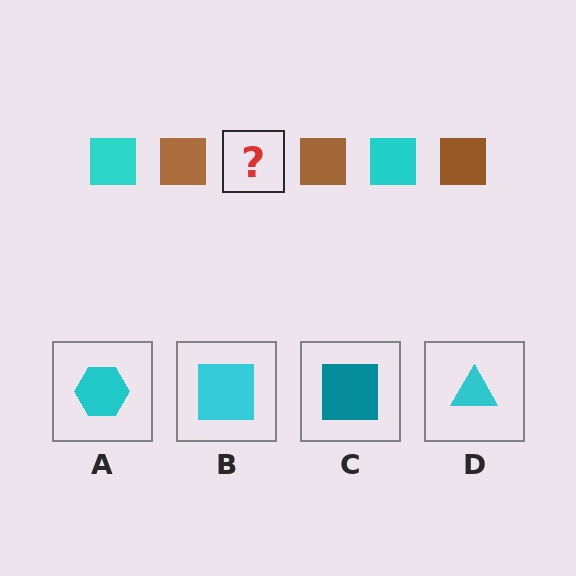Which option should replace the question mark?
Option B.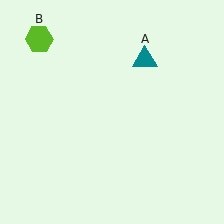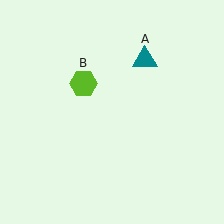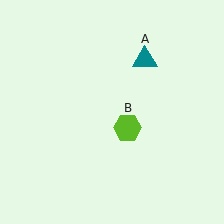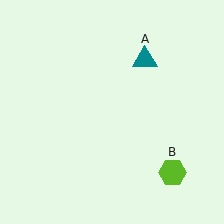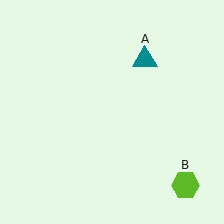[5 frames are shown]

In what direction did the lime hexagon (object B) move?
The lime hexagon (object B) moved down and to the right.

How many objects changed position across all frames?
1 object changed position: lime hexagon (object B).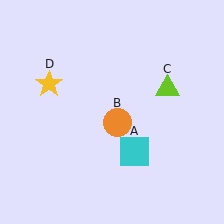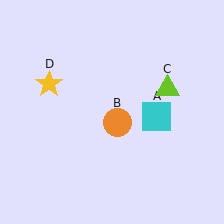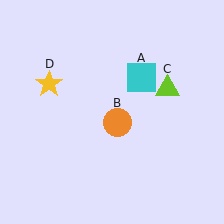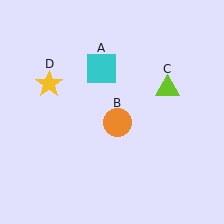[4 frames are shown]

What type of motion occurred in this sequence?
The cyan square (object A) rotated counterclockwise around the center of the scene.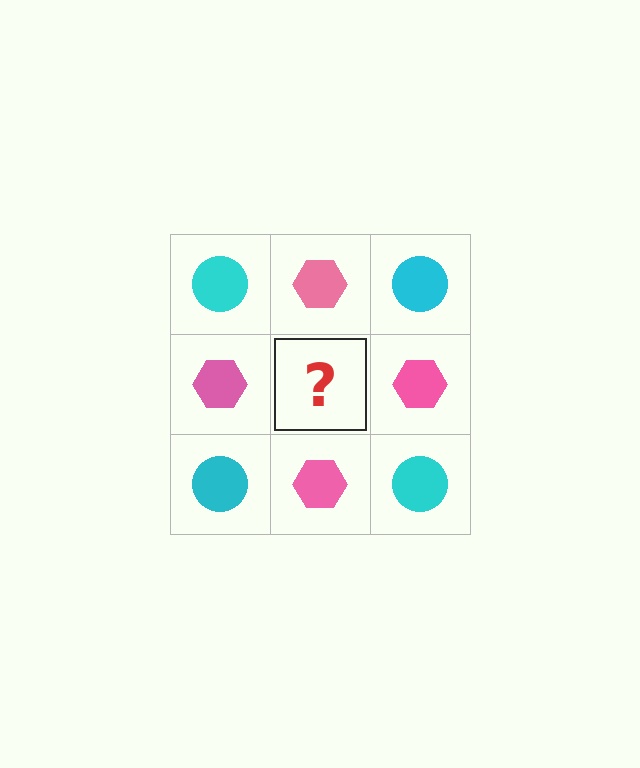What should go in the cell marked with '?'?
The missing cell should contain a cyan circle.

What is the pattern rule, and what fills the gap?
The rule is that it alternates cyan circle and pink hexagon in a checkerboard pattern. The gap should be filled with a cyan circle.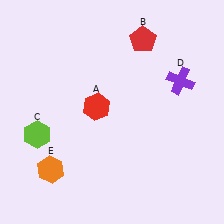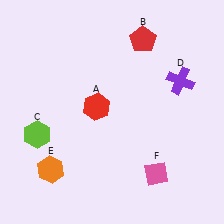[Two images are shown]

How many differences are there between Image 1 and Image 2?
There is 1 difference between the two images.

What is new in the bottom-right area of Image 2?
A pink diamond (F) was added in the bottom-right area of Image 2.